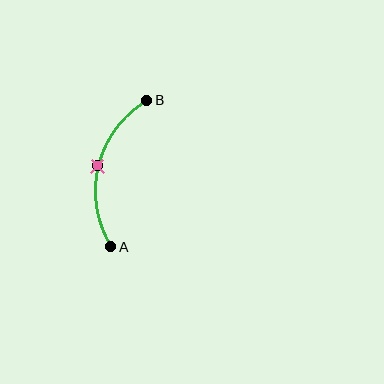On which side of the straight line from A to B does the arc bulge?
The arc bulges to the left of the straight line connecting A and B.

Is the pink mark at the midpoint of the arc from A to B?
Yes. The pink mark lies on the arc at equal arc-length from both A and B — it is the arc midpoint.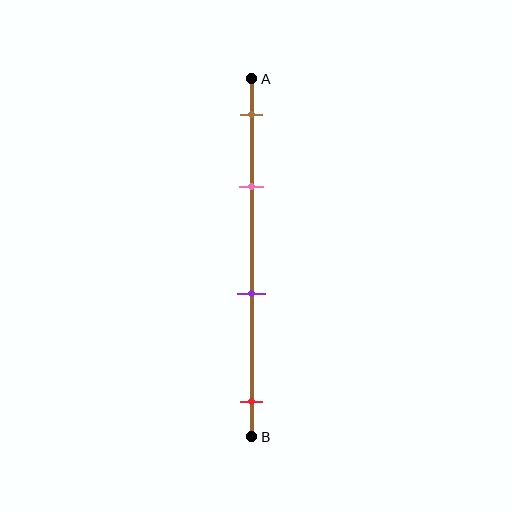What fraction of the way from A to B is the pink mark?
The pink mark is approximately 30% (0.3) of the way from A to B.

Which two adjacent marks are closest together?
The brown and pink marks are the closest adjacent pair.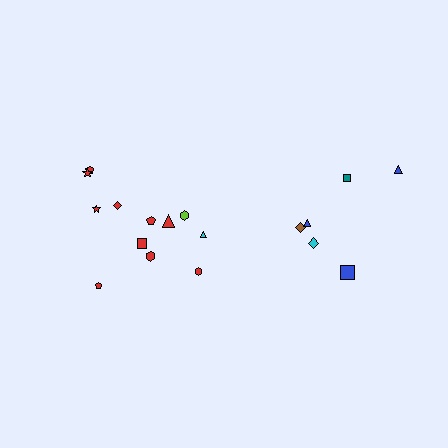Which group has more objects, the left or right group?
The left group.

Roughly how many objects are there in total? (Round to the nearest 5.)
Roughly 20 objects in total.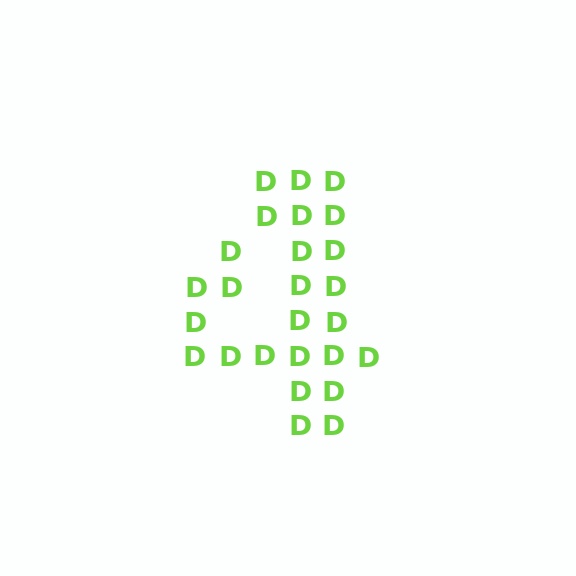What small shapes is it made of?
It is made of small letter D's.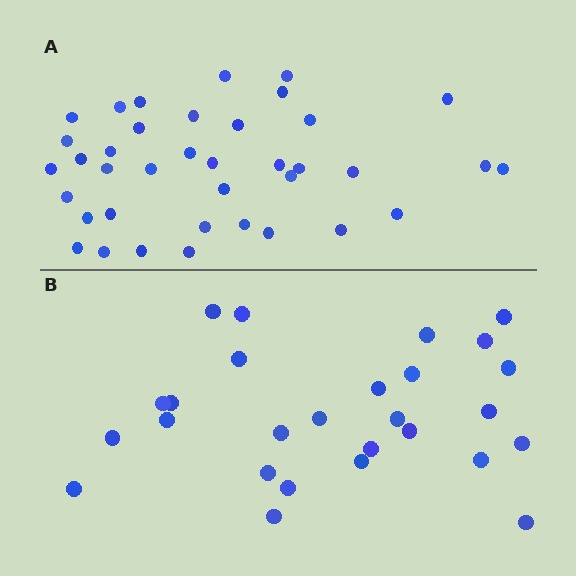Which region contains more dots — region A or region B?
Region A (the top region) has more dots.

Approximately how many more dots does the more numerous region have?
Region A has roughly 12 or so more dots than region B.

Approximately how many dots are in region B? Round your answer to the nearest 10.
About 30 dots. (The exact count is 27, which rounds to 30.)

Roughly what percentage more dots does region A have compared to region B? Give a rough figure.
About 40% more.